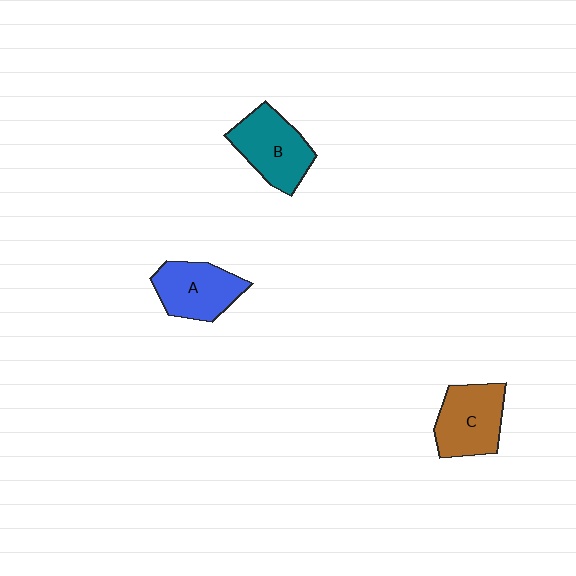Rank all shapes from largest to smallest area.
From largest to smallest: B (teal), C (brown), A (blue).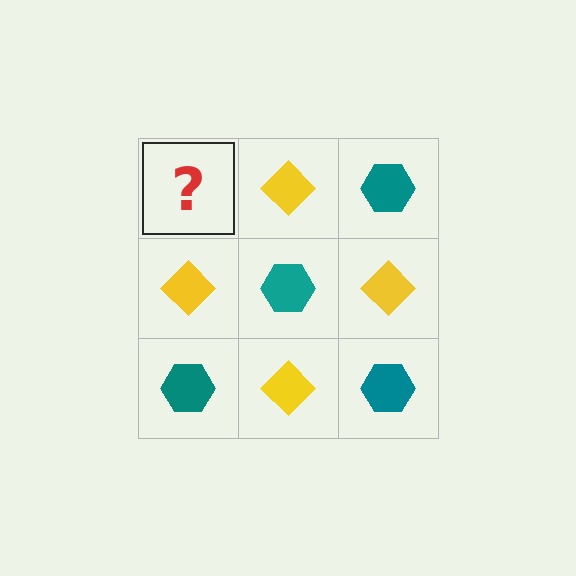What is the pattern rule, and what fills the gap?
The rule is that it alternates teal hexagon and yellow diamond in a checkerboard pattern. The gap should be filled with a teal hexagon.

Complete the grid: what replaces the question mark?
The question mark should be replaced with a teal hexagon.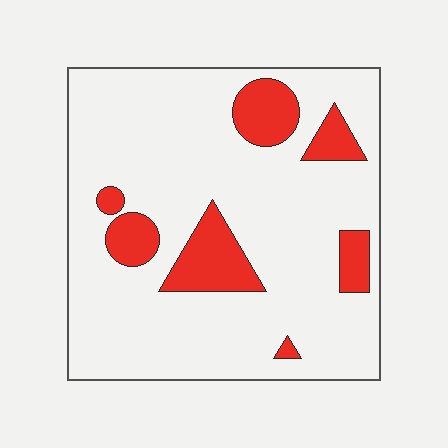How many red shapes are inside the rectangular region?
7.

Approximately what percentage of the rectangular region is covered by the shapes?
Approximately 15%.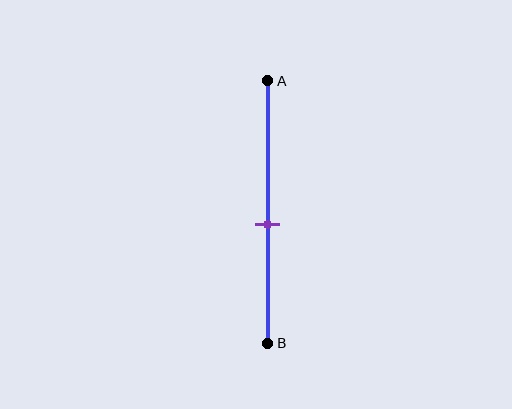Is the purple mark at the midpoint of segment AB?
No, the mark is at about 55% from A, not at the 50% midpoint.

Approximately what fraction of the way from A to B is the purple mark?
The purple mark is approximately 55% of the way from A to B.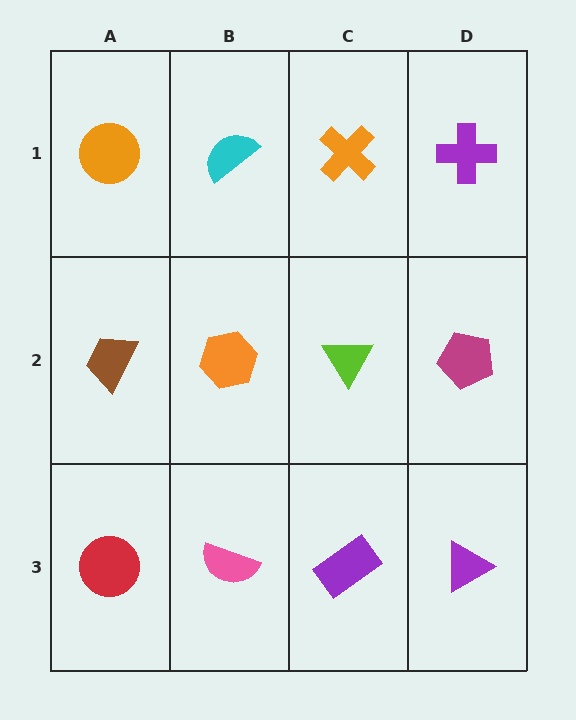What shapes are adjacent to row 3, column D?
A magenta pentagon (row 2, column D), a purple rectangle (row 3, column C).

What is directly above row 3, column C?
A lime triangle.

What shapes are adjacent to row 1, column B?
An orange hexagon (row 2, column B), an orange circle (row 1, column A), an orange cross (row 1, column C).